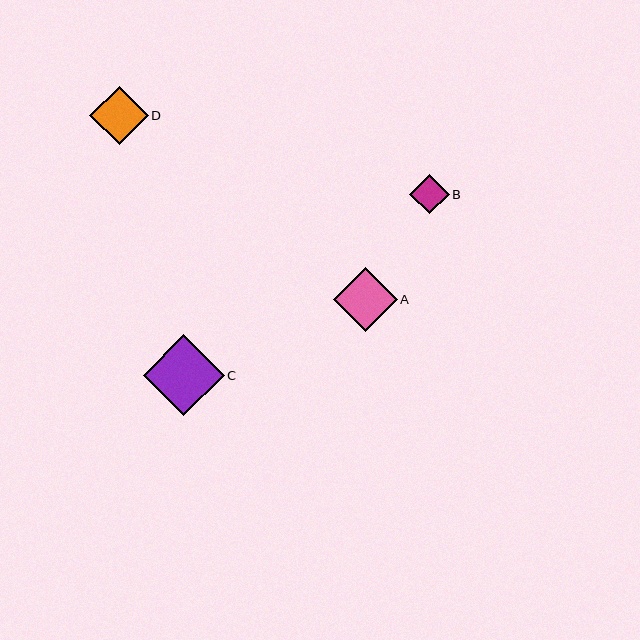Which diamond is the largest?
Diamond C is the largest with a size of approximately 81 pixels.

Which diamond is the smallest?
Diamond B is the smallest with a size of approximately 40 pixels.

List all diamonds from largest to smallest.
From largest to smallest: C, A, D, B.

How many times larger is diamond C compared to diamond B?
Diamond C is approximately 2.0 times the size of diamond B.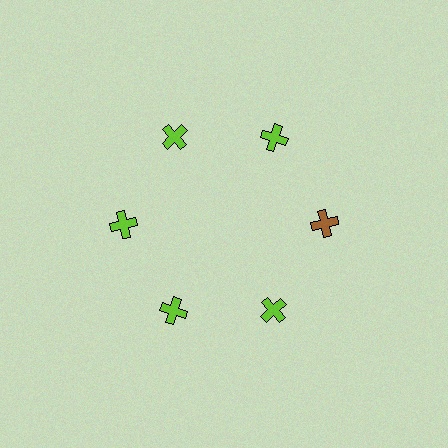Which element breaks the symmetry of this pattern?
The brown cross at roughly the 3 o'clock position breaks the symmetry. All other shapes are lime crosses.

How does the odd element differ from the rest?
It has a different color: brown instead of lime.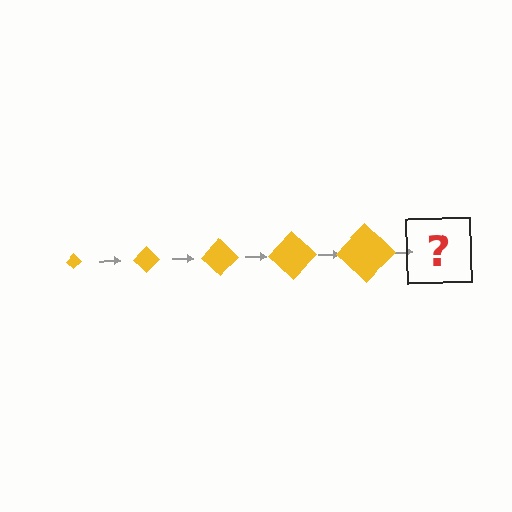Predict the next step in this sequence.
The next step is a yellow diamond, larger than the previous one.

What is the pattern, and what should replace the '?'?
The pattern is that the diamond gets progressively larger each step. The '?' should be a yellow diamond, larger than the previous one.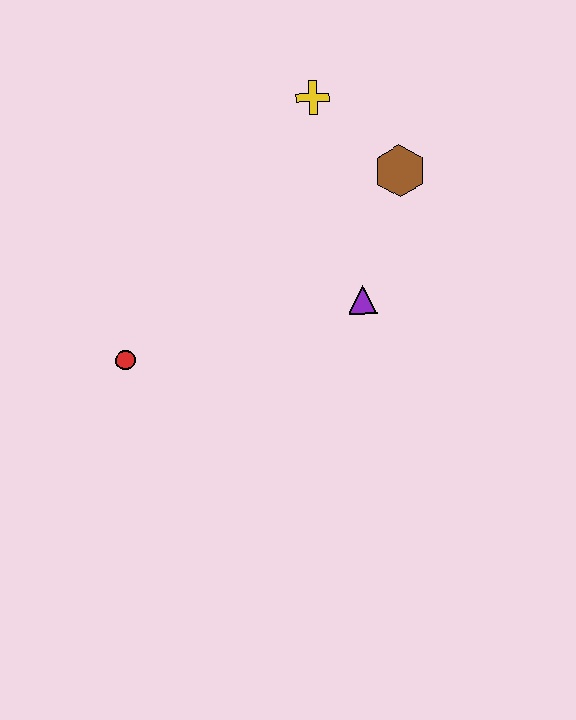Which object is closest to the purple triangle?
The brown hexagon is closest to the purple triangle.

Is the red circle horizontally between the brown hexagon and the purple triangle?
No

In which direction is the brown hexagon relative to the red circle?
The brown hexagon is to the right of the red circle.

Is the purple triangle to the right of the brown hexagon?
No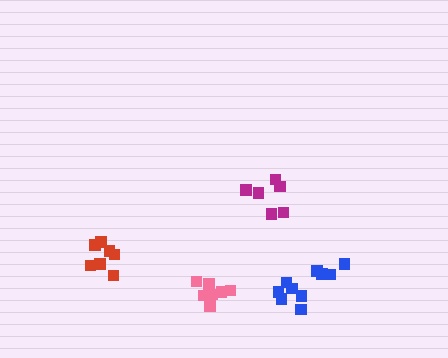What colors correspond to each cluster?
The clusters are colored: magenta, pink, blue, red.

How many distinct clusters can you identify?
There are 4 distinct clusters.